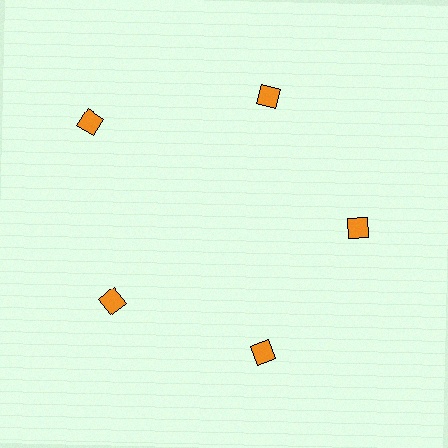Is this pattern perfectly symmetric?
No. The 5 orange diamonds are arranged in a ring, but one element near the 10 o'clock position is pushed outward from the center, breaking the 5-fold rotational symmetry.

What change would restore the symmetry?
The symmetry would be restored by moving it inward, back onto the ring so that all 5 diamonds sit at equal angles and equal distance from the center.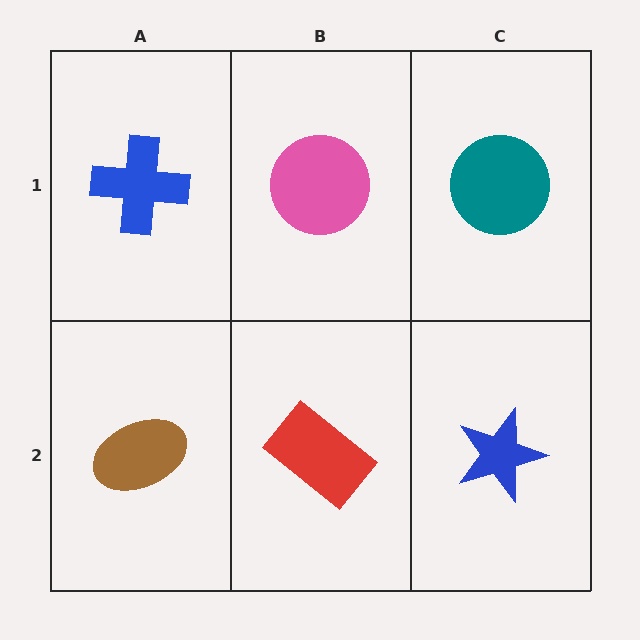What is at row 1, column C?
A teal circle.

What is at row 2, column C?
A blue star.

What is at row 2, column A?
A brown ellipse.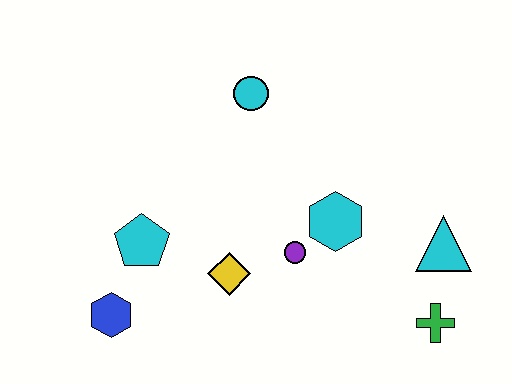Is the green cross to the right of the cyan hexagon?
Yes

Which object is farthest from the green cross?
The blue hexagon is farthest from the green cross.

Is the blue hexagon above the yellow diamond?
No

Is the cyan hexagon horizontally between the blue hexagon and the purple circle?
No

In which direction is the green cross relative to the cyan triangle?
The green cross is below the cyan triangle.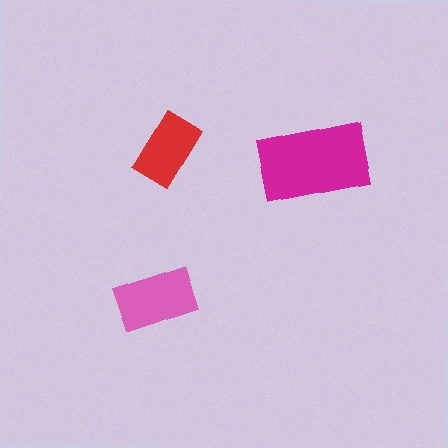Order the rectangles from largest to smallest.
the magenta one, the pink one, the red one.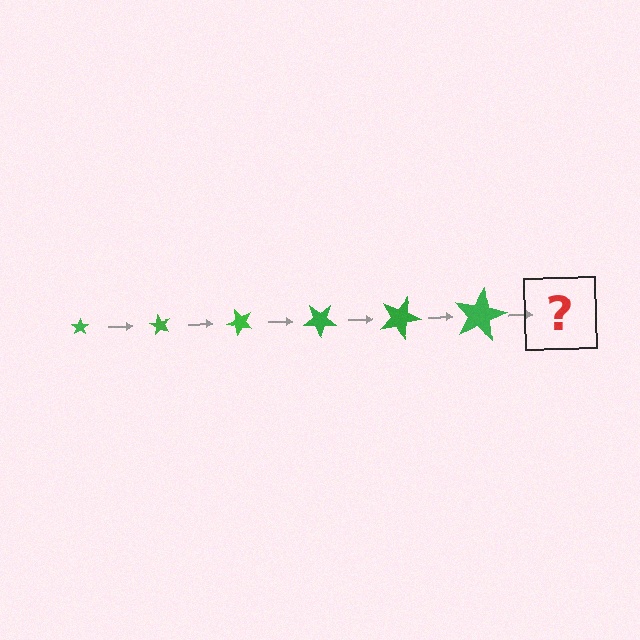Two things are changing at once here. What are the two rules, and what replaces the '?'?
The two rules are that the star grows larger each step and it rotates 60 degrees each step. The '?' should be a star, larger than the previous one and rotated 360 degrees from the start.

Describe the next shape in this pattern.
It should be a star, larger than the previous one and rotated 360 degrees from the start.